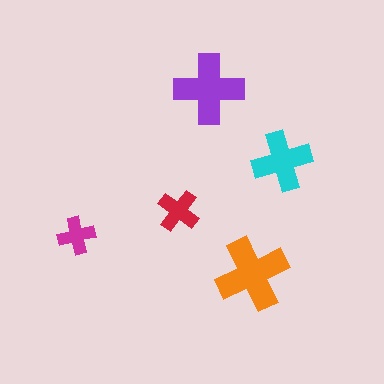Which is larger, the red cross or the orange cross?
The orange one.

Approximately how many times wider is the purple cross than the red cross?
About 1.5 times wider.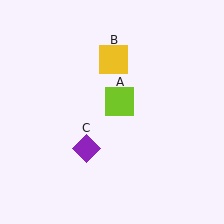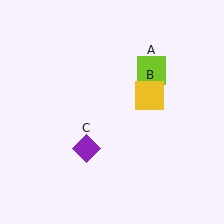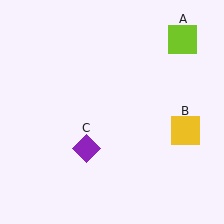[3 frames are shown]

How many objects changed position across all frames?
2 objects changed position: lime square (object A), yellow square (object B).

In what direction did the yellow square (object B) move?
The yellow square (object B) moved down and to the right.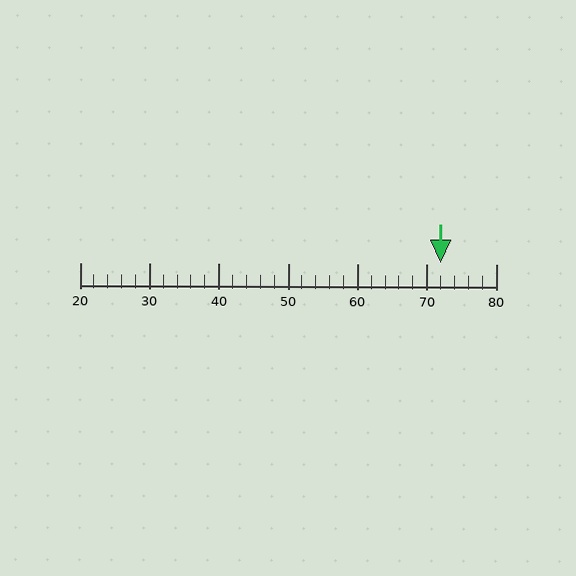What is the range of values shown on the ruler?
The ruler shows values from 20 to 80.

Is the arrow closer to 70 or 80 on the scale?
The arrow is closer to 70.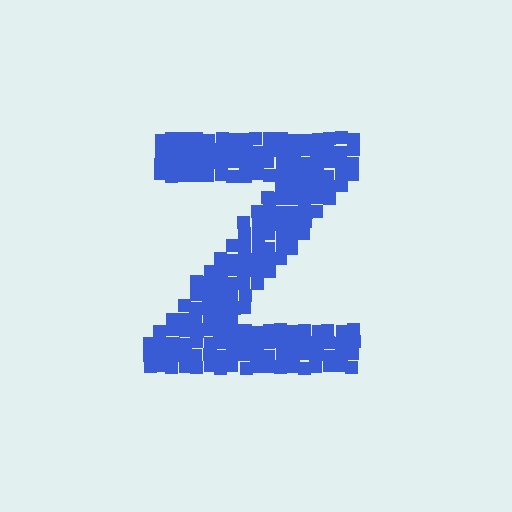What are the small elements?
The small elements are squares.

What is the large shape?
The large shape is the letter Z.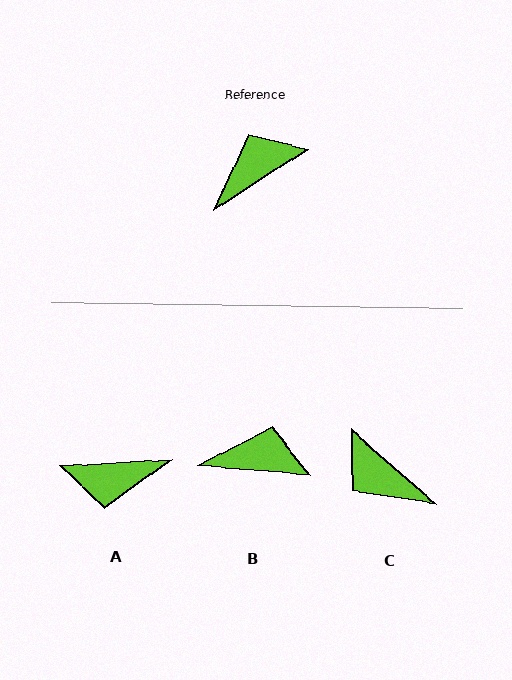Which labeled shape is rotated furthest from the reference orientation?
A, about 150 degrees away.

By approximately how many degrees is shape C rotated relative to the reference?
Approximately 105 degrees counter-clockwise.